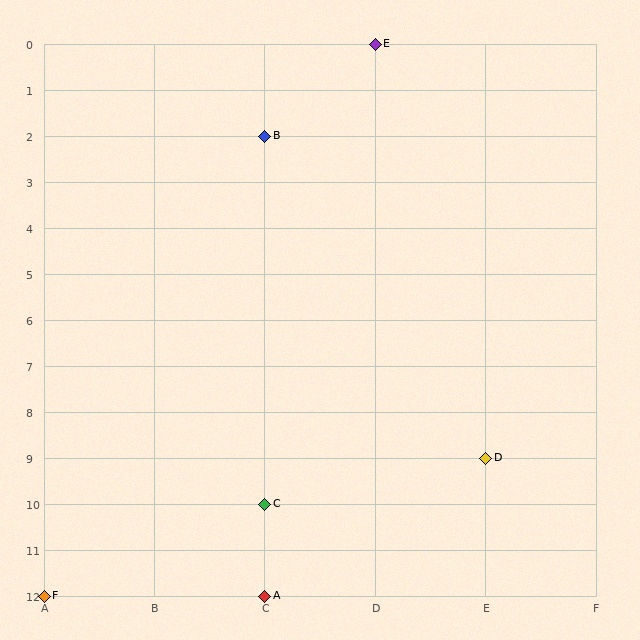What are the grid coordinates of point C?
Point C is at grid coordinates (C, 10).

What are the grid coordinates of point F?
Point F is at grid coordinates (A, 12).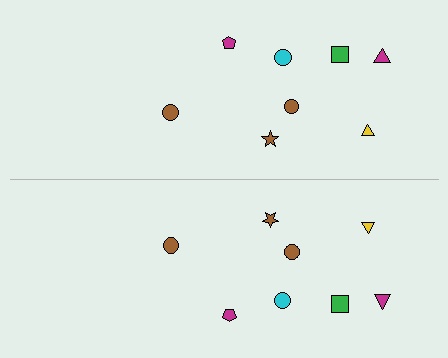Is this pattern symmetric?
Yes, this pattern has bilateral (reflection) symmetry.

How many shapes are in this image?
There are 16 shapes in this image.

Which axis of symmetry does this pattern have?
The pattern has a horizontal axis of symmetry running through the center of the image.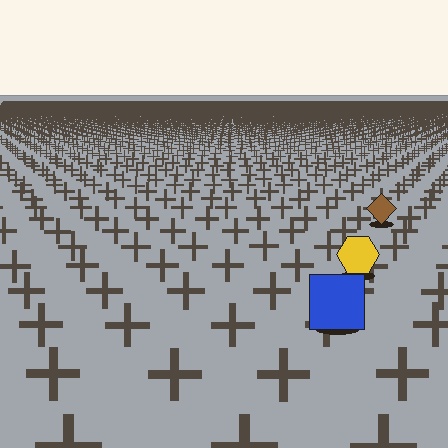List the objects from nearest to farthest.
From nearest to farthest: the blue square, the yellow hexagon, the brown diamond.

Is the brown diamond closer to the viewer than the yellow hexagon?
No. The yellow hexagon is closer — you can tell from the texture gradient: the ground texture is coarser near it.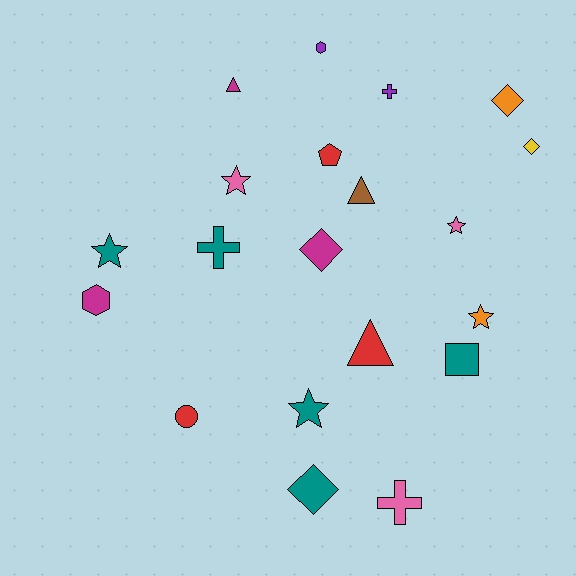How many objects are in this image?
There are 20 objects.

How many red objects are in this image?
There are 3 red objects.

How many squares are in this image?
There is 1 square.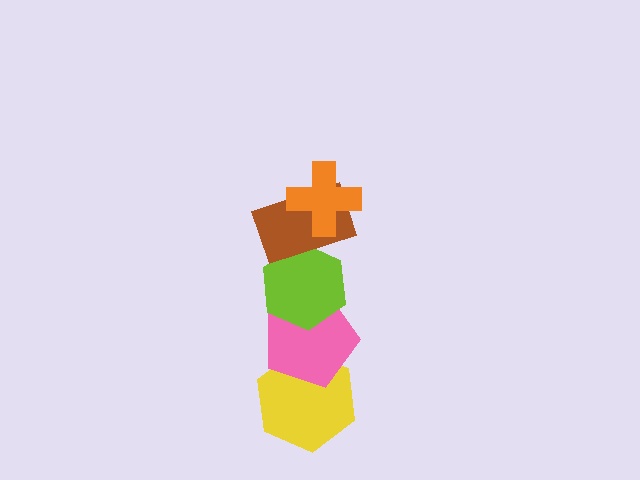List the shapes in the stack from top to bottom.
From top to bottom: the orange cross, the brown rectangle, the lime hexagon, the pink pentagon, the yellow hexagon.